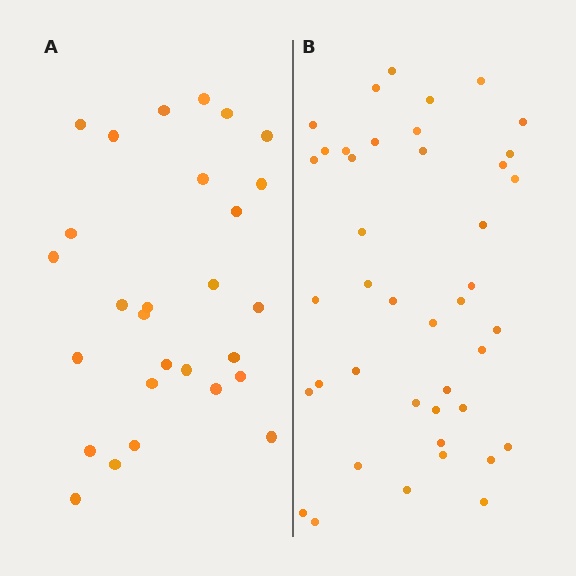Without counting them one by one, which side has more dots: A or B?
Region B (the right region) has more dots.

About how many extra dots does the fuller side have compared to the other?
Region B has approximately 15 more dots than region A.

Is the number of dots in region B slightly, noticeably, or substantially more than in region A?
Region B has substantially more. The ratio is roughly 1.5 to 1.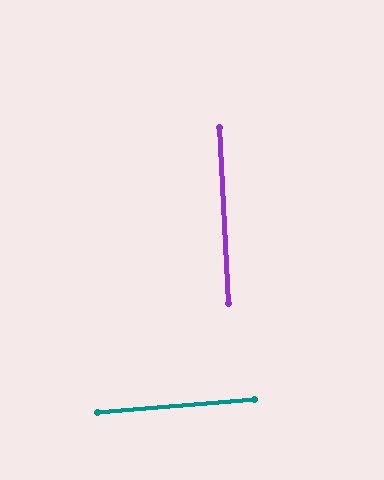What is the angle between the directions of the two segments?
Approximately 88 degrees.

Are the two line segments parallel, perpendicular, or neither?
Perpendicular — they meet at approximately 88°.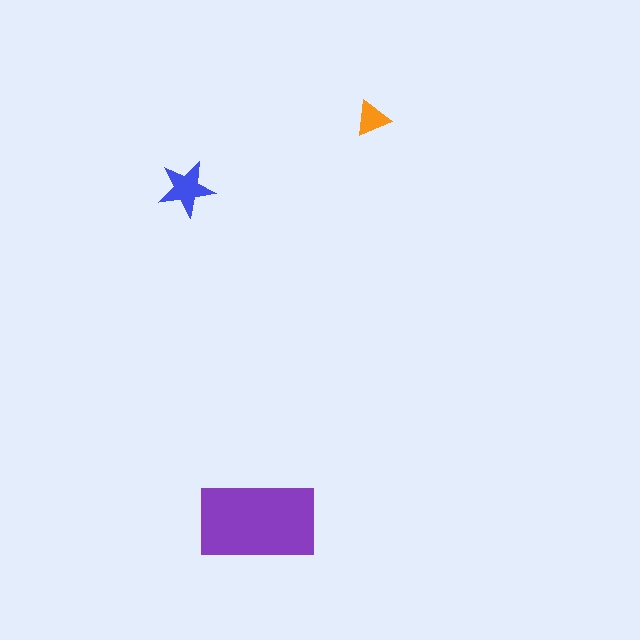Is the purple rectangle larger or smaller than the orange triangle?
Larger.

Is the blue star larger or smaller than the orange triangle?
Larger.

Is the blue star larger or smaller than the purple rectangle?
Smaller.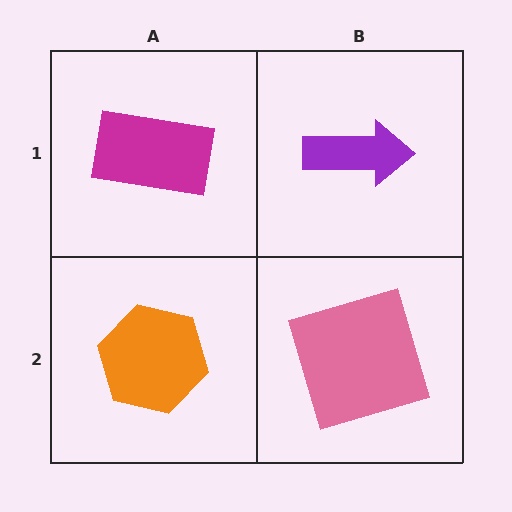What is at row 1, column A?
A magenta rectangle.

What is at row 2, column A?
An orange hexagon.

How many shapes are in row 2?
2 shapes.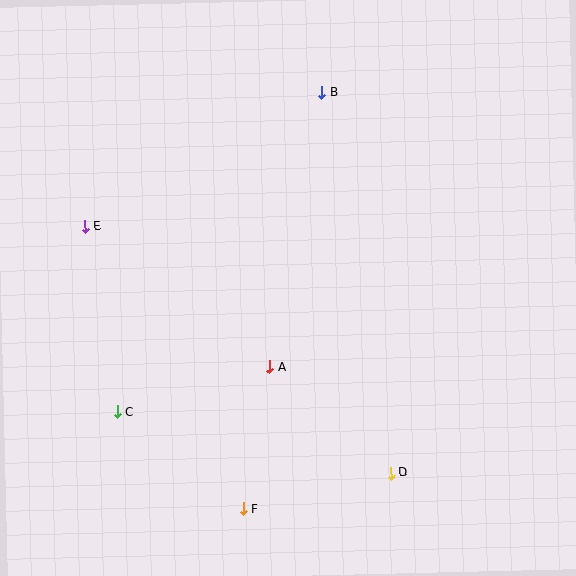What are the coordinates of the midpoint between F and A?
The midpoint between F and A is at (257, 438).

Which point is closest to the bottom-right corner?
Point D is closest to the bottom-right corner.